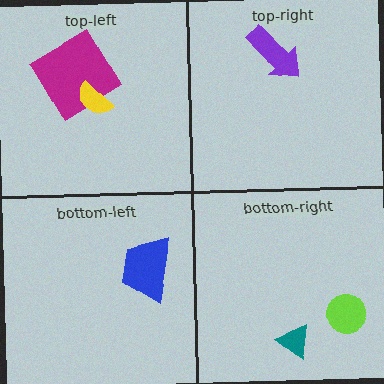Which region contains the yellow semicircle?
The top-left region.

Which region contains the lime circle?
The bottom-right region.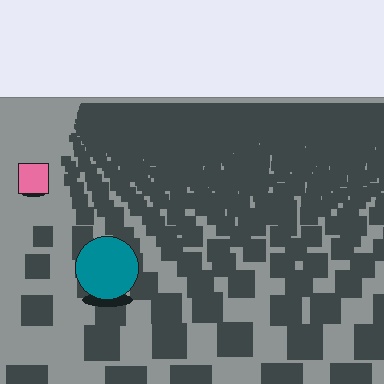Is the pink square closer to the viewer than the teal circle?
No. The teal circle is closer — you can tell from the texture gradient: the ground texture is coarser near it.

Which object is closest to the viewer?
The teal circle is closest. The texture marks near it are larger and more spread out.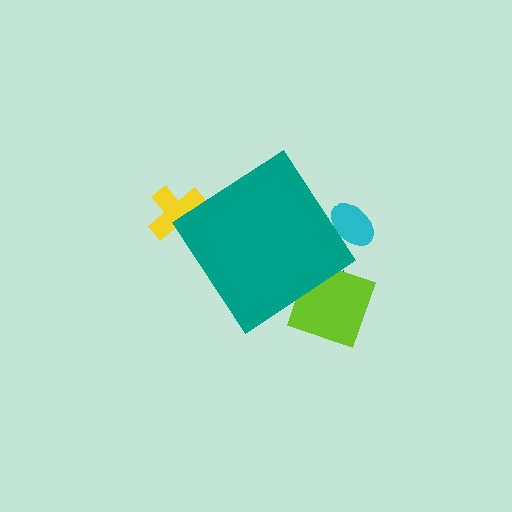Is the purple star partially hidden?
Yes, the purple star is partially hidden behind the teal diamond.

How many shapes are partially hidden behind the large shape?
4 shapes are partially hidden.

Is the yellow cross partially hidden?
Yes, the yellow cross is partially hidden behind the teal diamond.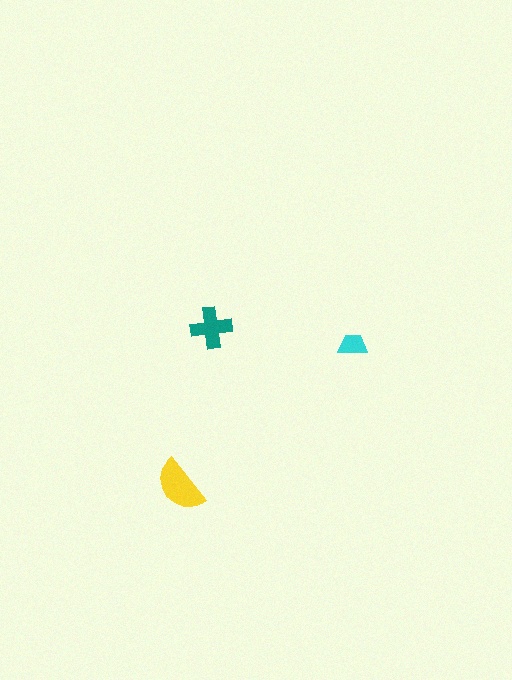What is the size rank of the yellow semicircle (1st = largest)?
1st.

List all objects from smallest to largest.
The cyan trapezoid, the teal cross, the yellow semicircle.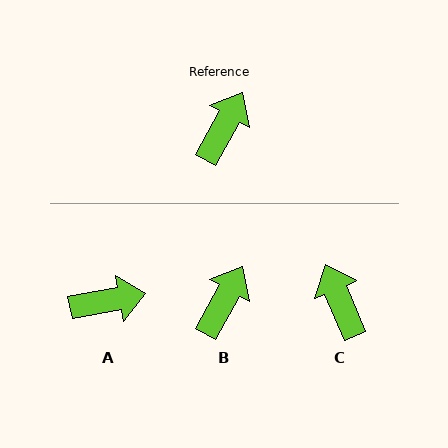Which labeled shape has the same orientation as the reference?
B.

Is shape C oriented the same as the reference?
No, it is off by about 52 degrees.